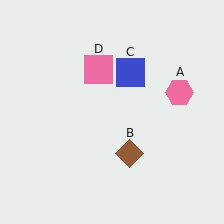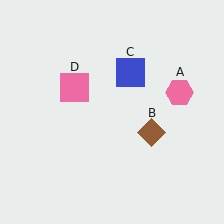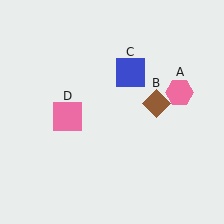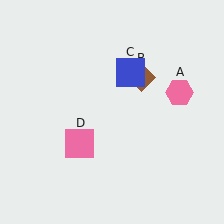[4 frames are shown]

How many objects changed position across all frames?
2 objects changed position: brown diamond (object B), pink square (object D).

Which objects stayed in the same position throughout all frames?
Pink hexagon (object A) and blue square (object C) remained stationary.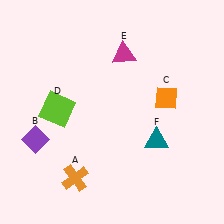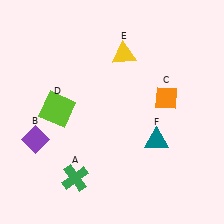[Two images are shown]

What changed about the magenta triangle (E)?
In Image 1, E is magenta. In Image 2, it changed to yellow.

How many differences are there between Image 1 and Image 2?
There are 2 differences between the two images.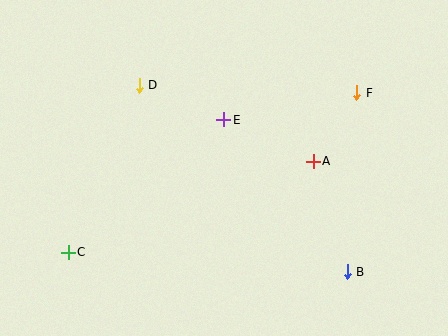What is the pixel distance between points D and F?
The distance between D and F is 218 pixels.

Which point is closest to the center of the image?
Point E at (224, 120) is closest to the center.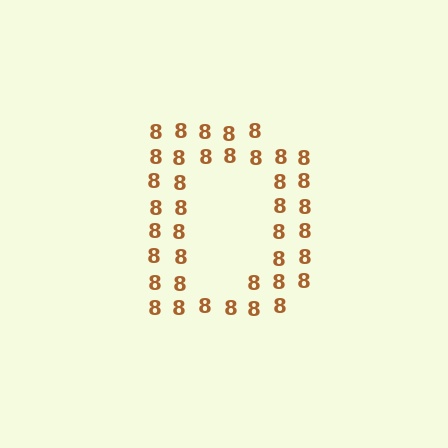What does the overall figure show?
The overall figure shows the letter D.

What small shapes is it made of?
It is made of small digit 8's.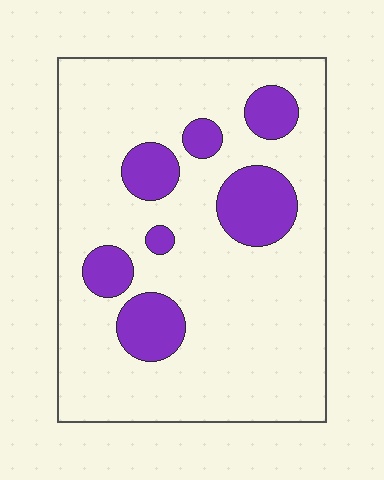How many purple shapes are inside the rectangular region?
7.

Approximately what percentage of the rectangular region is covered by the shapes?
Approximately 20%.